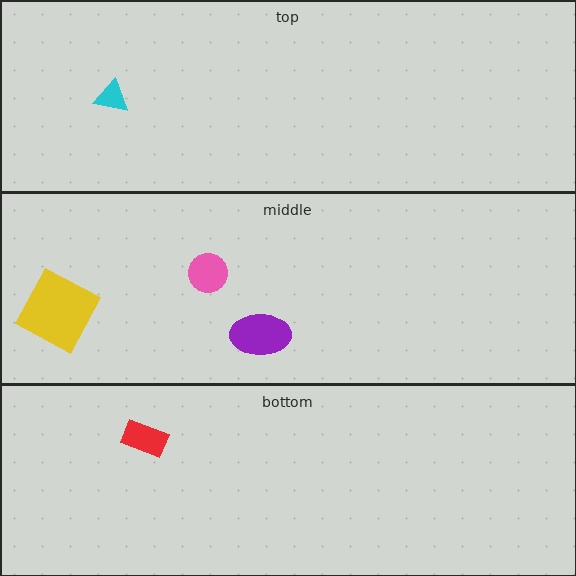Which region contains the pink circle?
The middle region.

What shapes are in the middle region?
The pink circle, the yellow square, the purple ellipse.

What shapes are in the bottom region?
The red rectangle.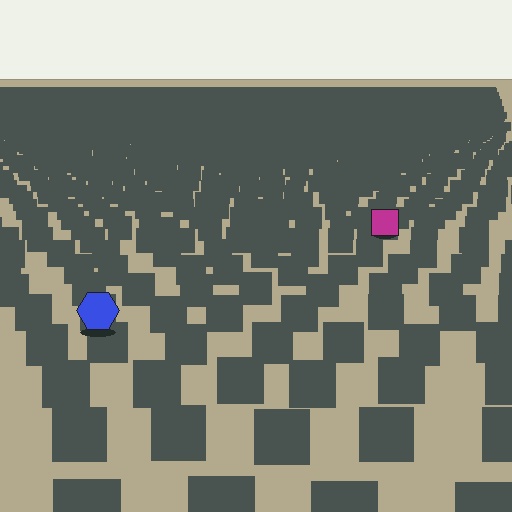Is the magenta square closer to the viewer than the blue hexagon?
No. The blue hexagon is closer — you can tell from the texture gradient: the ground texture is coarser near it.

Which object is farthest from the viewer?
The magenta square is farthest from the viewer. It appears smaller and the ground texture around it is denser.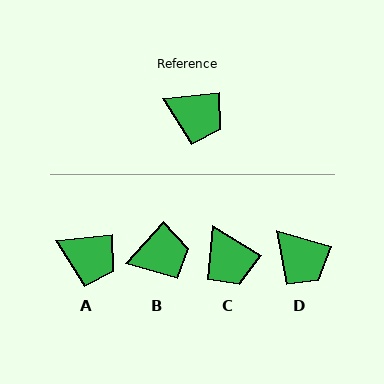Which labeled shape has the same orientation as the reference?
A.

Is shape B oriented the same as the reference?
No, it is off by about 42 degrees.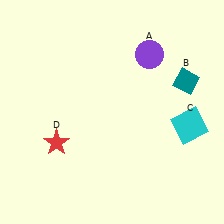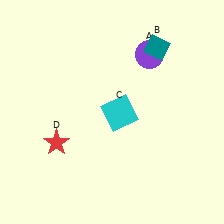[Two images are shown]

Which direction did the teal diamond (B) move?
The teal diamond (B) moved up.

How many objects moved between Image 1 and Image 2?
2 objects moved between the two images.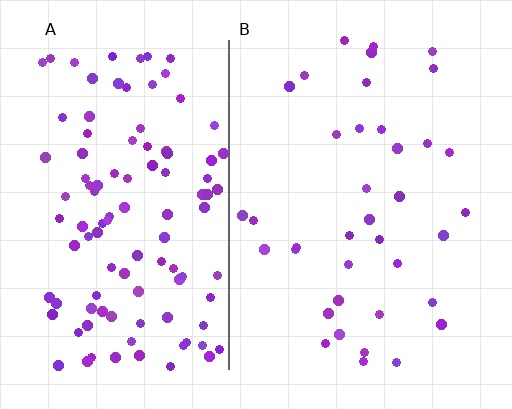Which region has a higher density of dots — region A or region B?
A (the left).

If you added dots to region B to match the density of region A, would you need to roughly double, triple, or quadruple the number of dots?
Approximately triple.